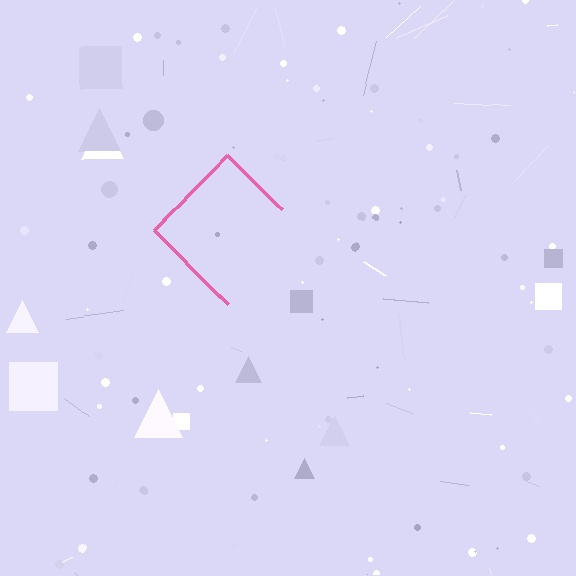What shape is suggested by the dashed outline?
The dashed outline suggests a diamond.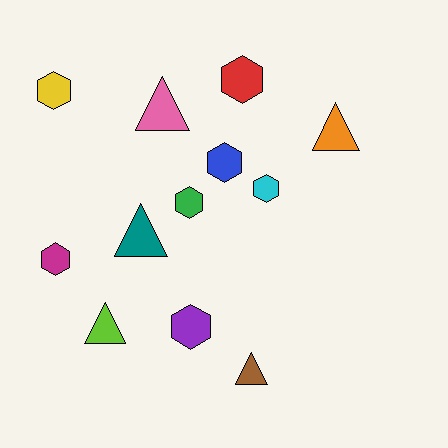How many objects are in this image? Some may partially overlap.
There are 12 objects.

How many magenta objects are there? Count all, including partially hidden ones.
There is 1 magenta object.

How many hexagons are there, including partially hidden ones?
There are 7 hexagons.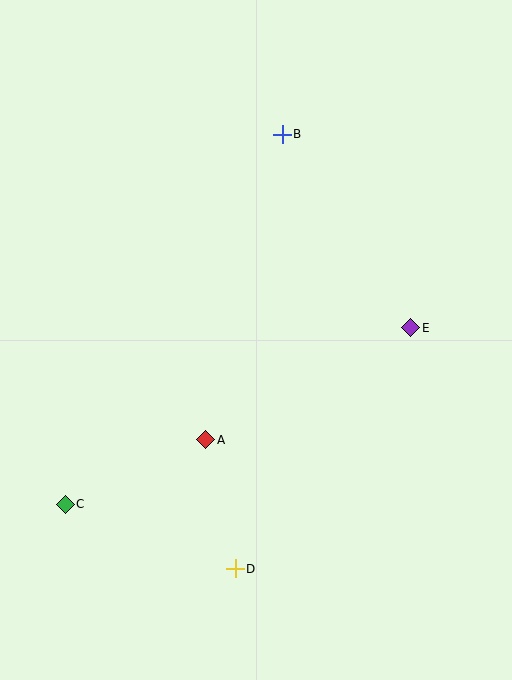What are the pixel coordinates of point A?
Point A is at (206, 440).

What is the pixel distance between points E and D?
The distance between E and D is 298 pixels.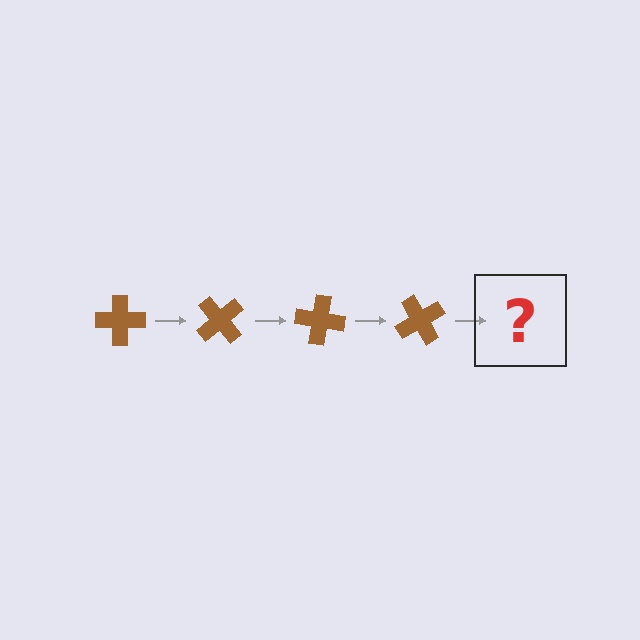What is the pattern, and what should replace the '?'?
The pattern is that the cross rotates 50 degrees each step. The '?' should be a brown cross rotated 200 degrees.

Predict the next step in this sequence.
The next step is a brown cross rotated 200 degrees.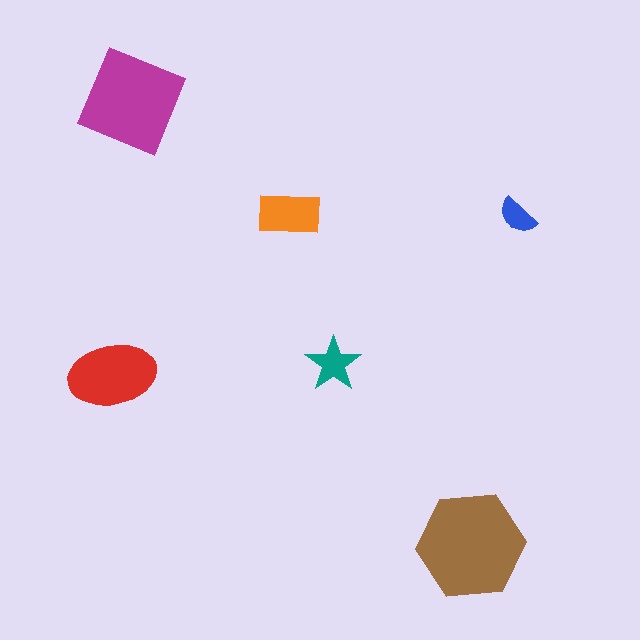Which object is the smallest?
The blue semicircle.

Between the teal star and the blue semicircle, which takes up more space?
The teal star.